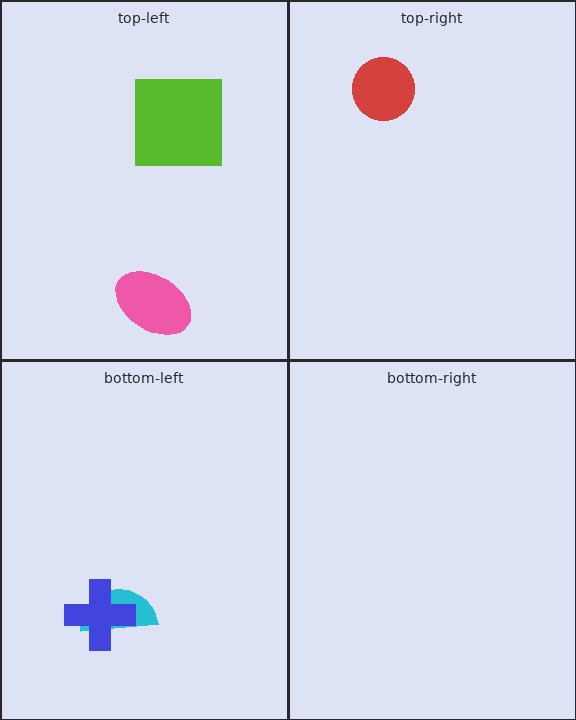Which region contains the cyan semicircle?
The bottom-left region.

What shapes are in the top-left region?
The pink ellipse, the lime square.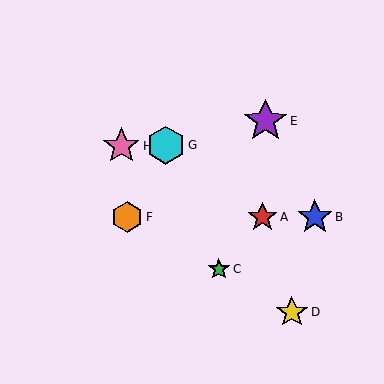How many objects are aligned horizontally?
3 objects (A, B, F) are aligned horizontally.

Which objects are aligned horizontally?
Objects A, B, F are aligned horizontally.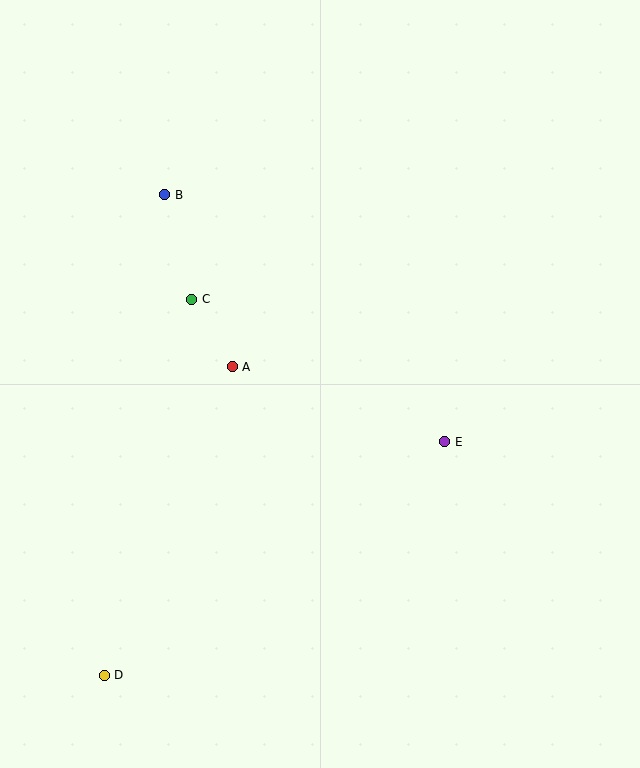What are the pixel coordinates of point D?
Point D is at (104, 675).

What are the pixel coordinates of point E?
Point E is at (445, 442).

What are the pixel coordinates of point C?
Point C is at (192, 299).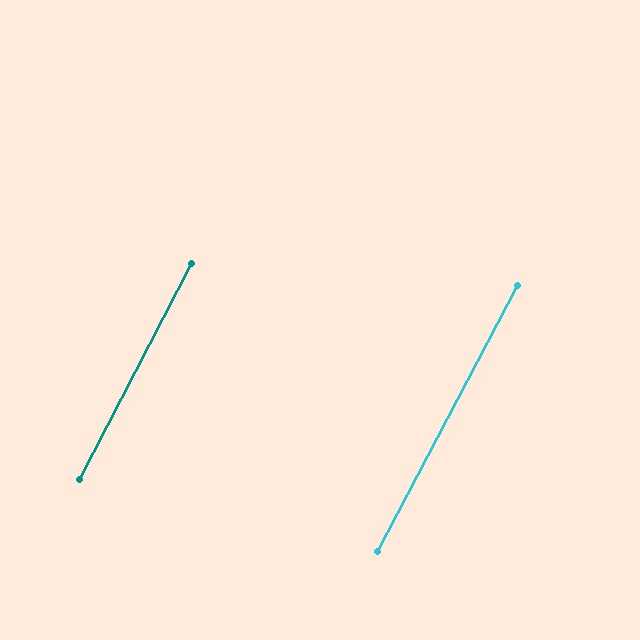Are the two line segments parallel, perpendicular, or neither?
Parallel — their directions differ by only 0.6°.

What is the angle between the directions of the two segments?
Approximately 1 degree.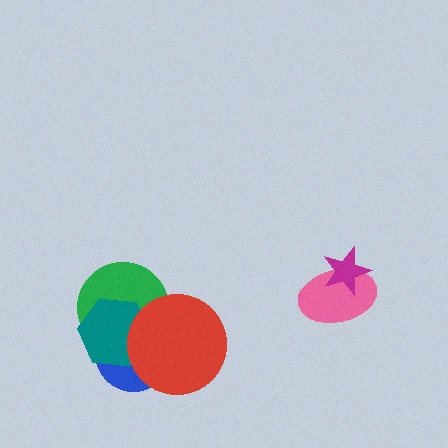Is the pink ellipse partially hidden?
Yes, it is partially covered by another shape.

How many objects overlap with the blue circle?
3 objects overlap with the blue circle.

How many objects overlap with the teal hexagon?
3 objects overlap with the teal hexagon.